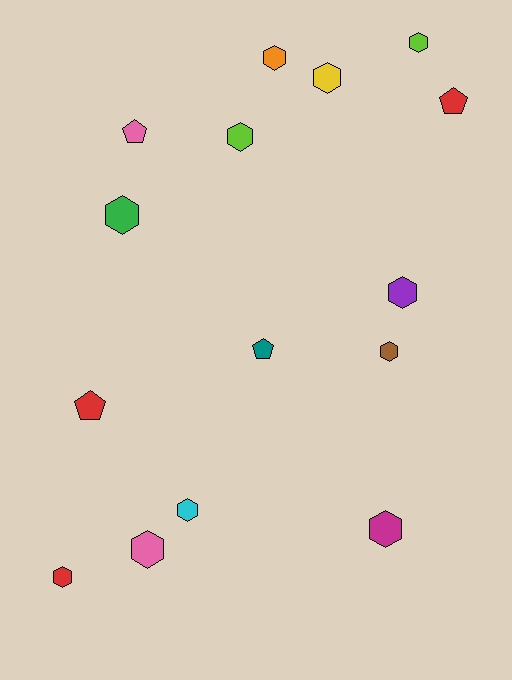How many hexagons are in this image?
There are 11 hexagons.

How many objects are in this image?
There are 15 objects.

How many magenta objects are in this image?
There is 1 magenta object.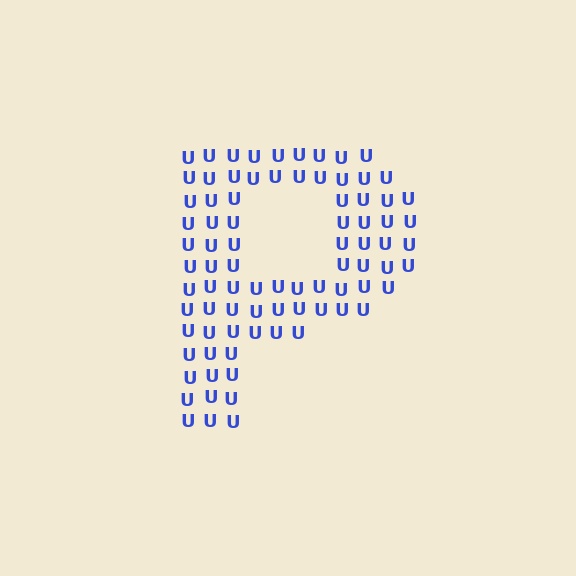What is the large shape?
The large shape is the letter P.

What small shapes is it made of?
It is made of small letter U's.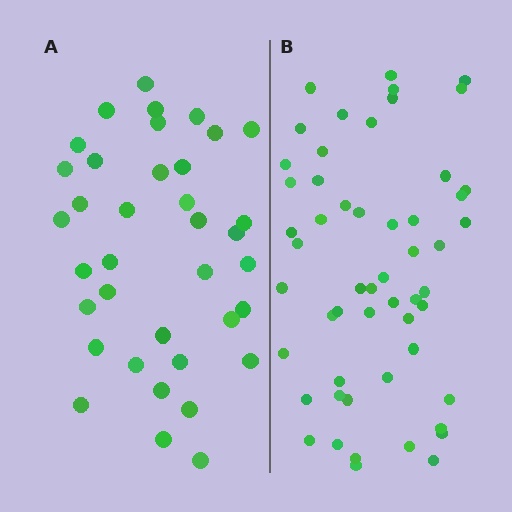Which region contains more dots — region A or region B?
Region B (the right region) has more dots.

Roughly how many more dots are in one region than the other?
Region B has approximately 15 more dots than region A.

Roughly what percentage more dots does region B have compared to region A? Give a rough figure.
About 45% more.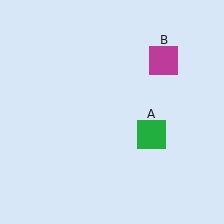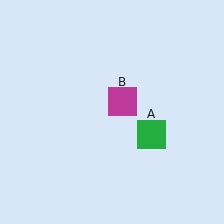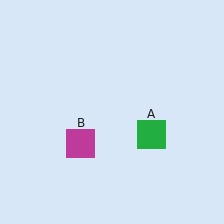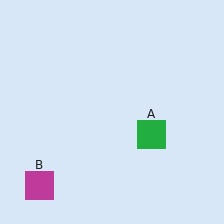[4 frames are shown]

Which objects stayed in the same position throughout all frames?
Green square (object A) remained stationary.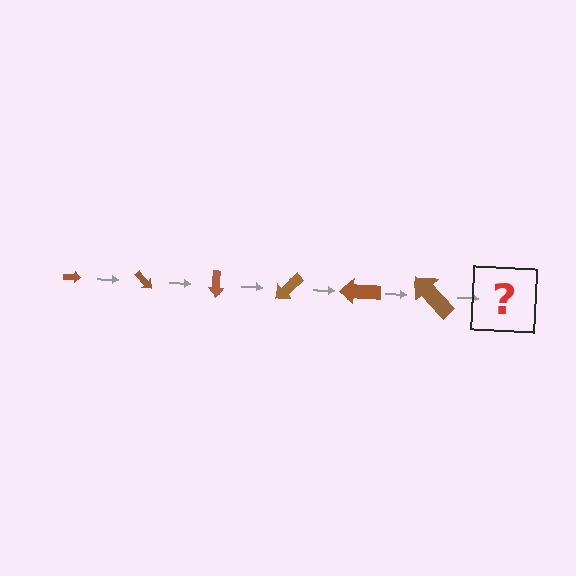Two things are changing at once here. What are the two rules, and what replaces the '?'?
The two rules are that the arrow grows larger each step and it rotates 45 degrees each step. The '?' should be an arrow, larger than the previous one and rotated 270 degrees from the start.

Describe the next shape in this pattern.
It should be an arrow, larger than the previous one and rotated 270 degrees from the start.